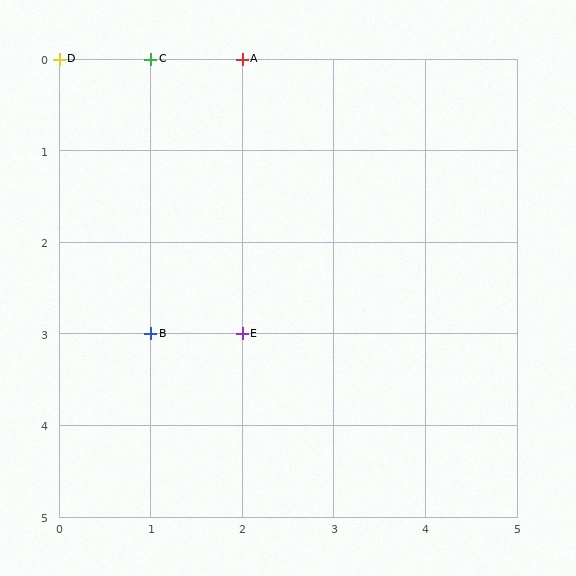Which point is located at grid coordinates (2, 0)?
Point A is at (2, 0).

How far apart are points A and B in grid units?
Points A and B are 1 column and 3 rows apart (about 3.2 grid units diagonally).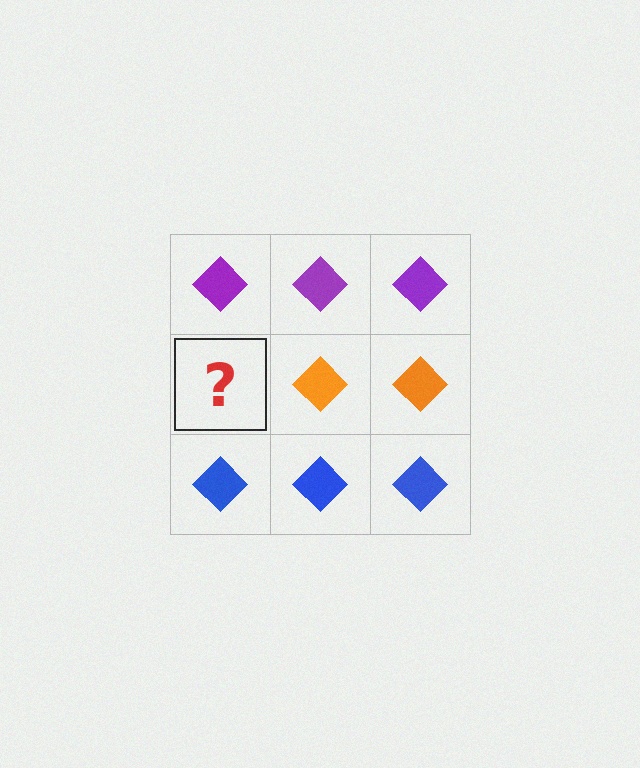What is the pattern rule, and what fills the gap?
The rule is that each row has a consistent color. The gap should be filled with an orange diamond.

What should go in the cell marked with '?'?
The missing cell should contain an orange diamond.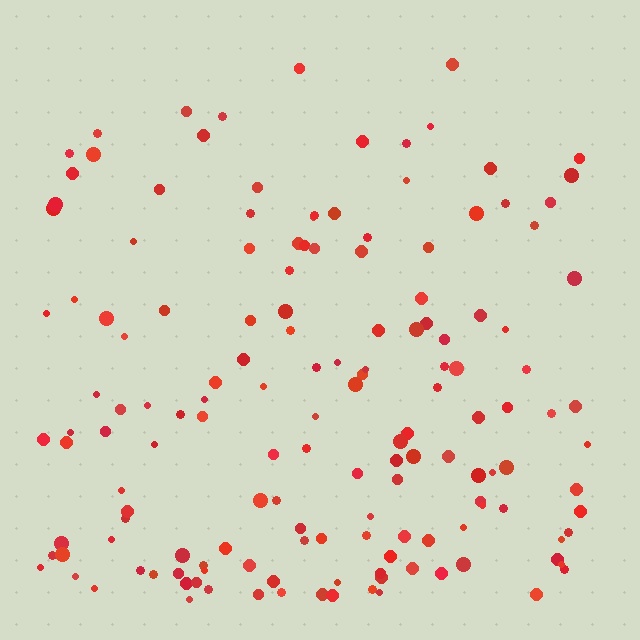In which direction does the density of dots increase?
From top to bottom, with the bottom side densest.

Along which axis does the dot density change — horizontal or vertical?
Vertical.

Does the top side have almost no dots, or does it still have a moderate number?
Still a moderate number, just noticeably fewer than the bottom.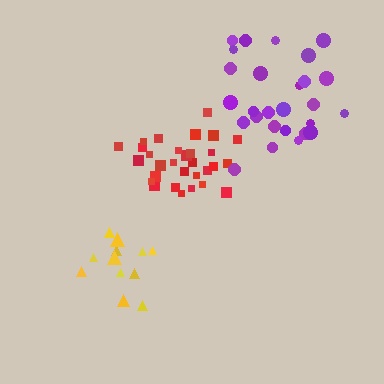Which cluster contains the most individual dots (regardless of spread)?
Red (30).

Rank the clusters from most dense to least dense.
red, purple, yellow.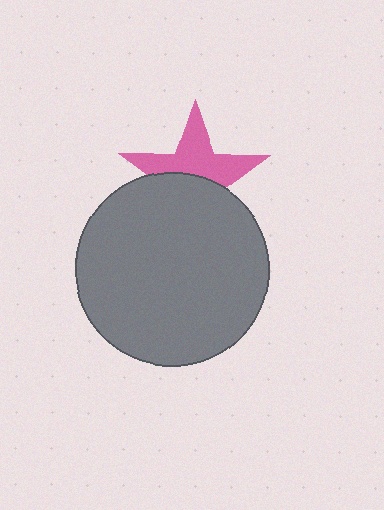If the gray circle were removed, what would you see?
You would see the complete pink star.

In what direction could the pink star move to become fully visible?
The pink star could move up. That would shift it out from behind the gray circle entirely.